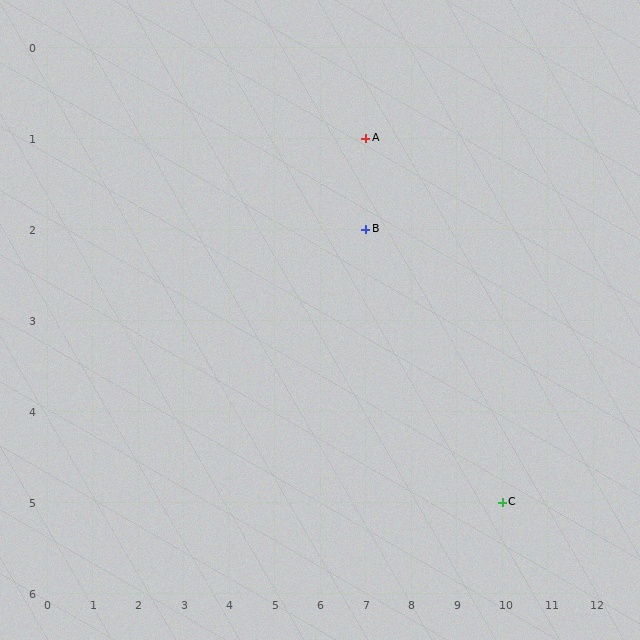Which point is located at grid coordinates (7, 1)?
Point A is at (7, 1).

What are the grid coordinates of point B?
Point B is at grid coordinates (7, 2).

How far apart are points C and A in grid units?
Points C and A are 3 columns and 4 rows apart (about 5.0 grid units diagonally).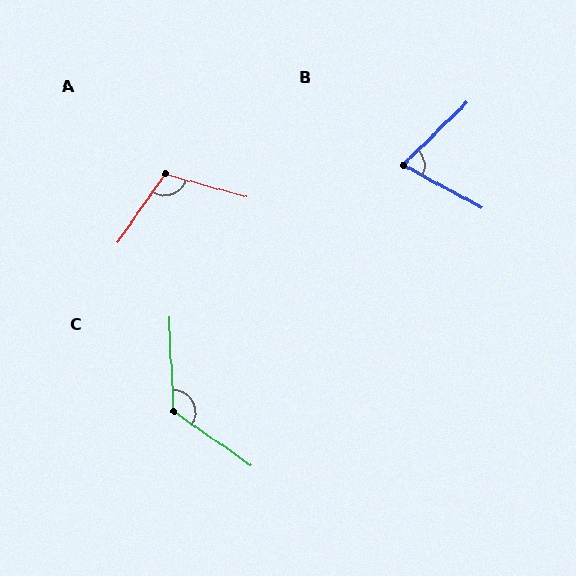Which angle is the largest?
C, at approximately 127 degrees.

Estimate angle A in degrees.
Approximately 109 degrees.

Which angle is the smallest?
B, at approximately 72 degrees.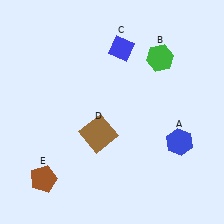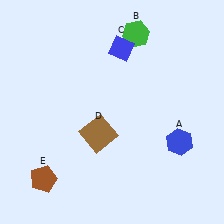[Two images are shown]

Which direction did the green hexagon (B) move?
The green hexagon (B) moved left.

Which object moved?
The green hexagon (B) moved left.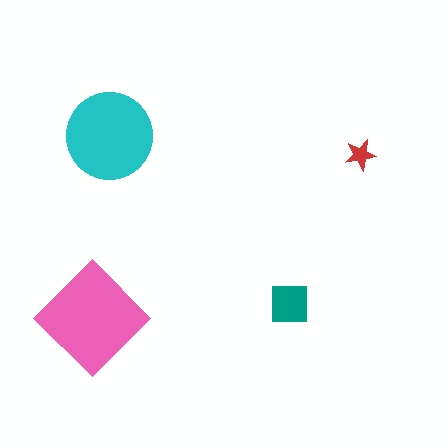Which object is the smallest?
The red star.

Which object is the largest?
The pink diamond.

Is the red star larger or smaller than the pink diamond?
Smaller.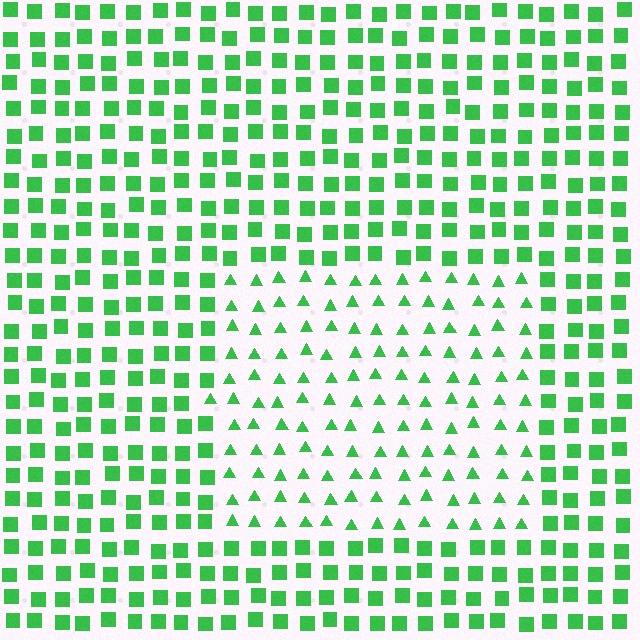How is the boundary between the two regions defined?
The boundary is defined by a change in element shape: triangles inside vs. squares outside. All elements share the same color and spacing.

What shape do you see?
I see a rectangle.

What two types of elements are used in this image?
The image uses triangles inside the rectangle region and squares outside it.